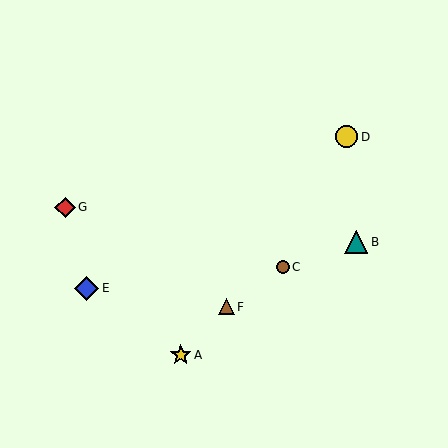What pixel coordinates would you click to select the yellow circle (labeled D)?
Click at (347, 137) to select the yellow circle D.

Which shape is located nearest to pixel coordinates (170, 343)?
The yellow star (labeled A) at (181, 355) is nearest to that location.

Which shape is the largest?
The blue diamond (labeled E) is the largest.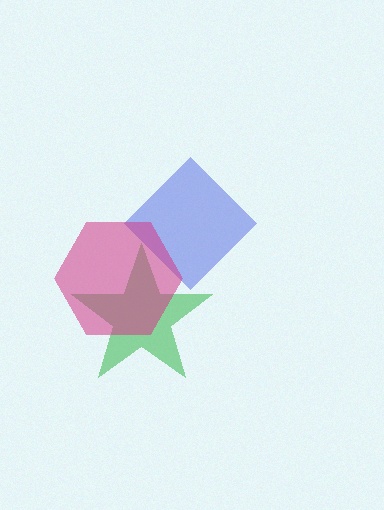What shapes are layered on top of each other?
The layered shapes are: a blue diamond, a green star, a magenta hexagon.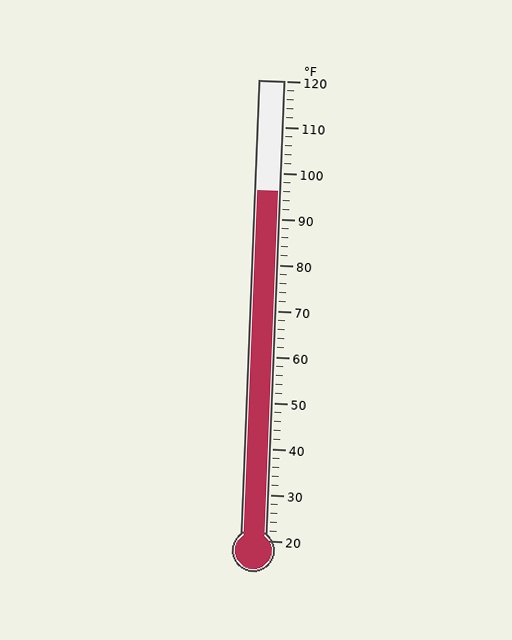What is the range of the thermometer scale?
The thermometer scale ranges from 20°F to 120°F.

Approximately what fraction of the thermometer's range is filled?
The thermometer is filled to approximately 75% of its range.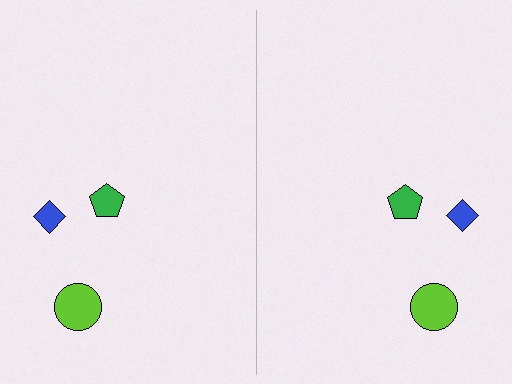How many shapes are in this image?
There are 6 shapes in this image.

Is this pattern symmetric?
Yes, this pattern has bilateral (reflection) symmetry.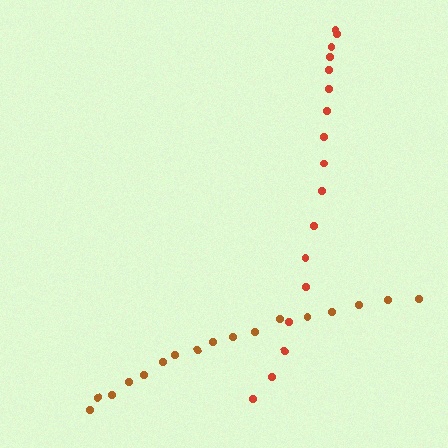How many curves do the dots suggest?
There are 2 distinct paths.